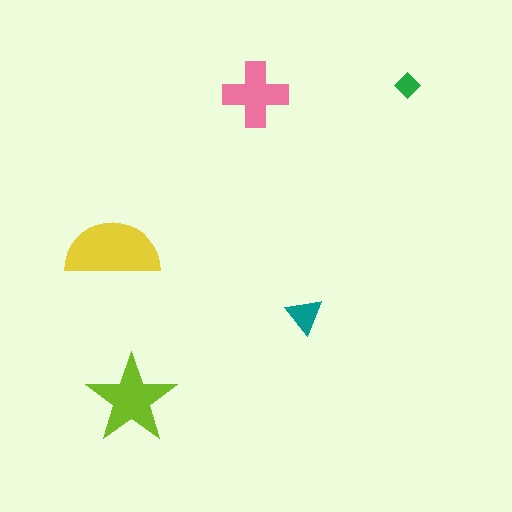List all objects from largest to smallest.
The yellow semicircle, the lime star, the pink cross, the teal triangle, the green diamond.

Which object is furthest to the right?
The green diamond is rightmost.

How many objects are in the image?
There are 5 objects in the image.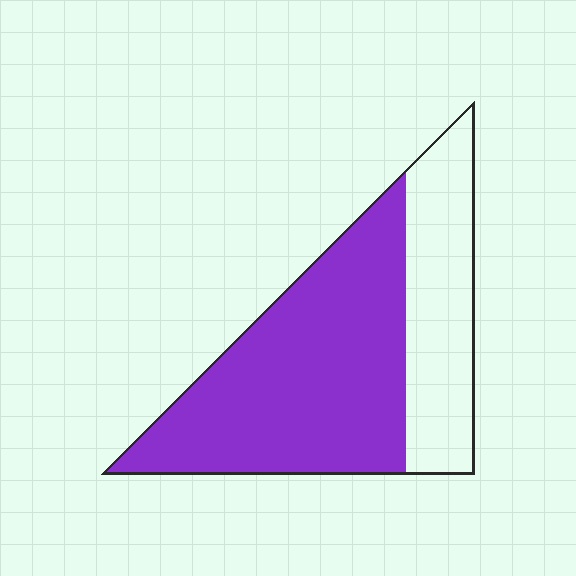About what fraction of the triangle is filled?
About two thirds (2/3).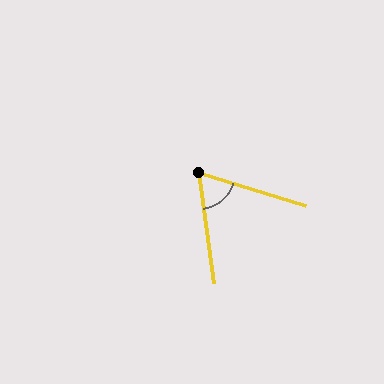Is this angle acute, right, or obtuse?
It is acute.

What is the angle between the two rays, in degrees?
Approximately 65 degrees.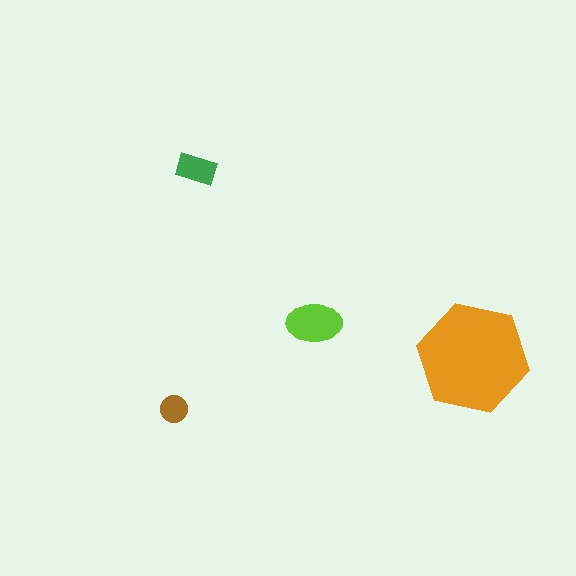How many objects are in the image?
There are 4 objects in the image.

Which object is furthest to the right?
The orange hexagon is rightmost.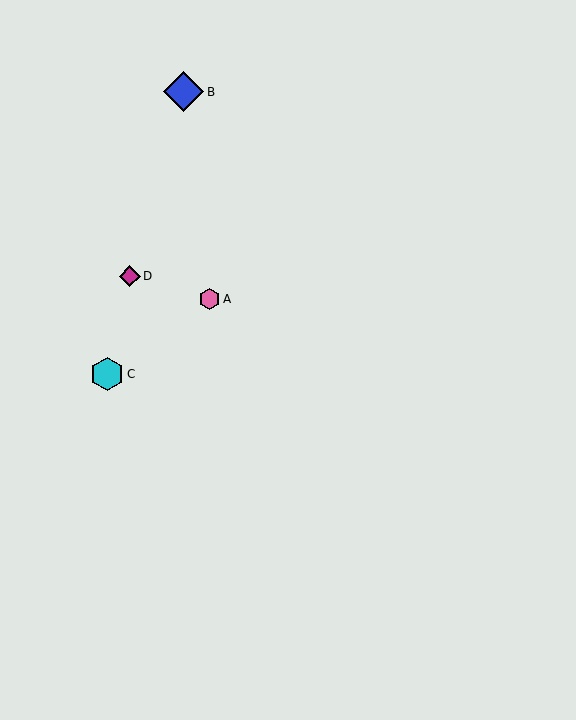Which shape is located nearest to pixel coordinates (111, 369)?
The cyan hexagon (labeled C) at (107, 374) is nearest to that location.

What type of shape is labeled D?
Shape D is a magenta diamond.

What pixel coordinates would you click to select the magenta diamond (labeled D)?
Click at (130, 276) to select the magenta diamond D.